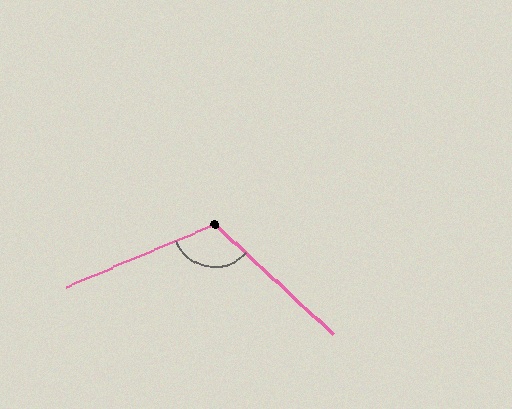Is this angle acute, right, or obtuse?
It is obtuse.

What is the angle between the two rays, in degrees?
Approximately 115 degrees.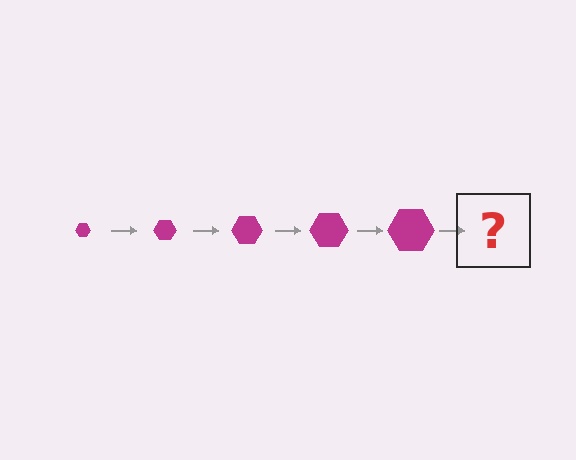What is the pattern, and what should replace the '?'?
The pattern is that the hexagon gets progressively larger each step. The '?' should be a magenta hexagon, larger than the previous one.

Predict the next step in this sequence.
The next step is a magenta hexagon, larger than the previous one.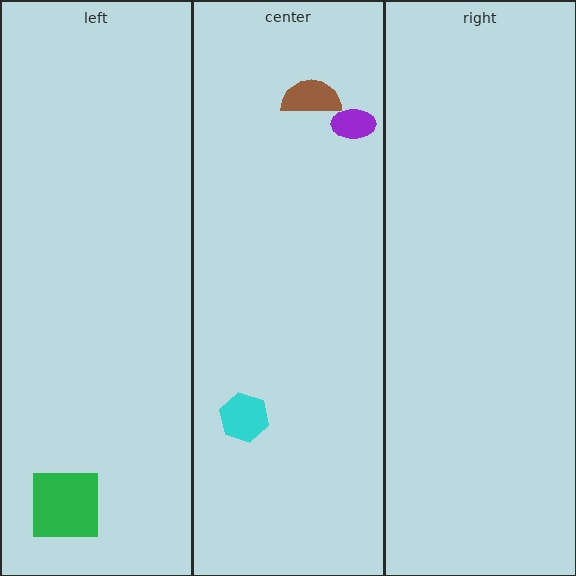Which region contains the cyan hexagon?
The center region.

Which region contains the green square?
The left region.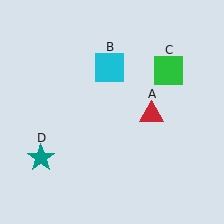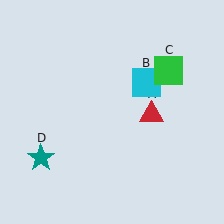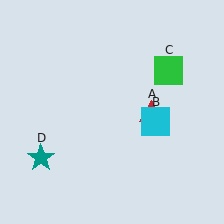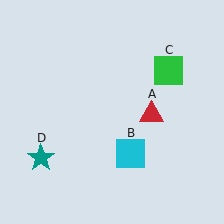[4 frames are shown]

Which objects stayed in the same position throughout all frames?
Red triangle (object A) and green square (object C) and teal star (object D) remained stationary.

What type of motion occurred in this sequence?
The cyan square (object B) rotated clockwise around the center of the scene.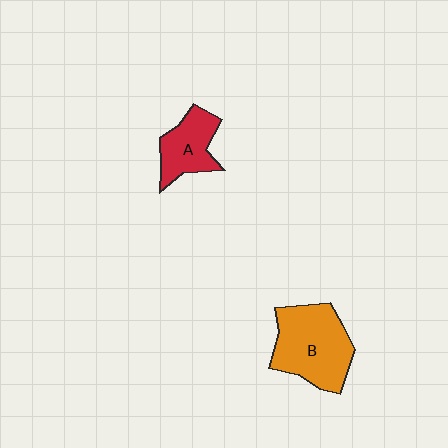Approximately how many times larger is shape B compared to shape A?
Approximately 1.7 times.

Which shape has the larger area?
Shape B (orange).